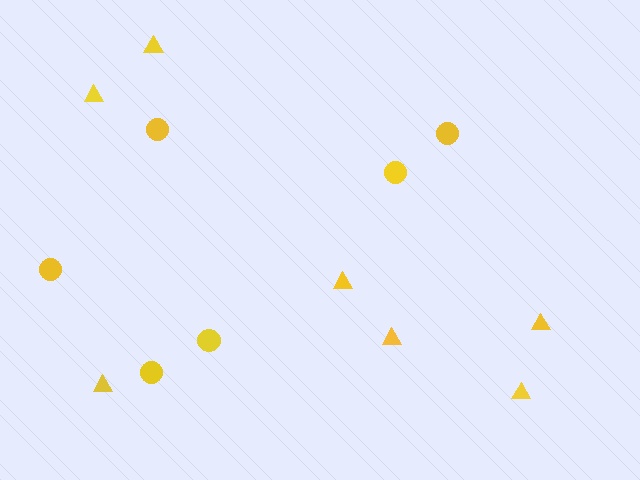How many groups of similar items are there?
There are 2 groups: one group of triangles (7) and one group of circles (6).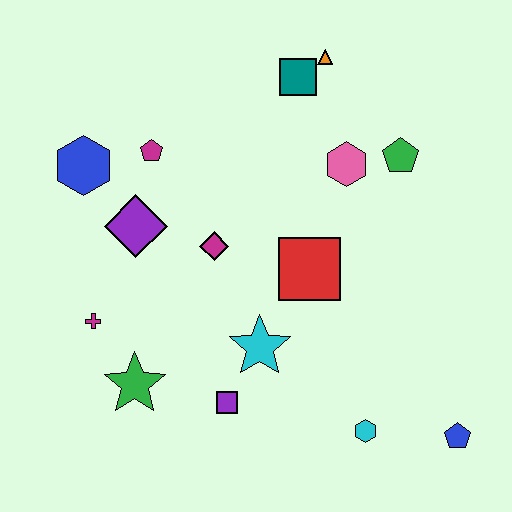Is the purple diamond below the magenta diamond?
No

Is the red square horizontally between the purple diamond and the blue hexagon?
No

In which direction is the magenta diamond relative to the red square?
The magenta diamond is to the left of the red square.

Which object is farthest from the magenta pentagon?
The blue pentagon is farthest from the magenta pentagon.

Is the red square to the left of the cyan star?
No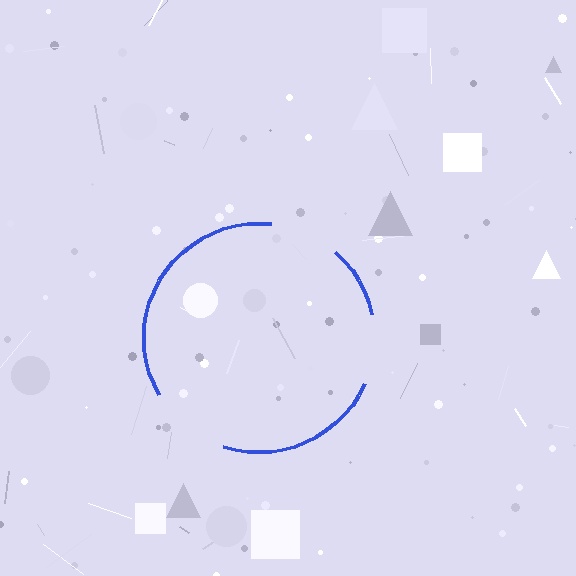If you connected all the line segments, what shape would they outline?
They would outline a circle.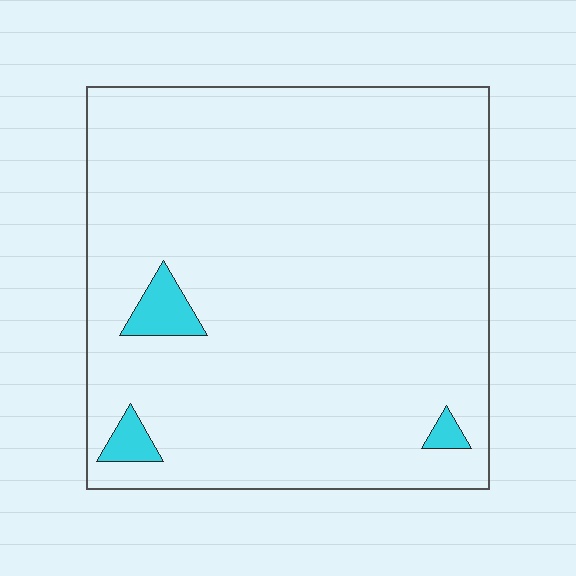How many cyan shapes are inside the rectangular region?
3.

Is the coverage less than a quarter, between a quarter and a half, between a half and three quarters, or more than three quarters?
Less than a quarter.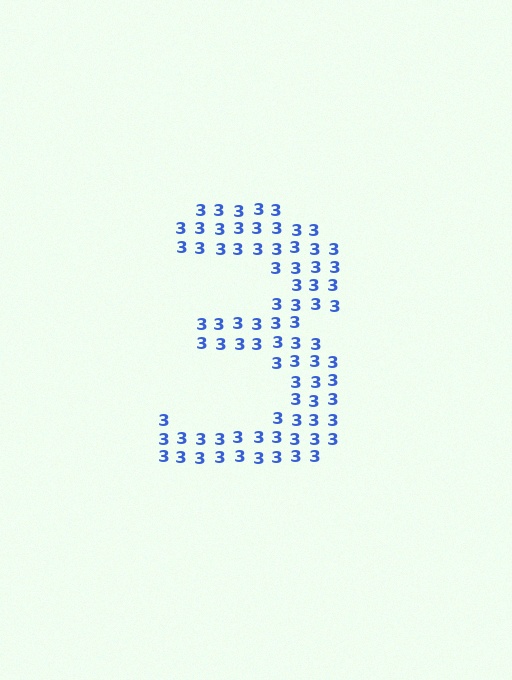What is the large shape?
The large shape is the digit 3.